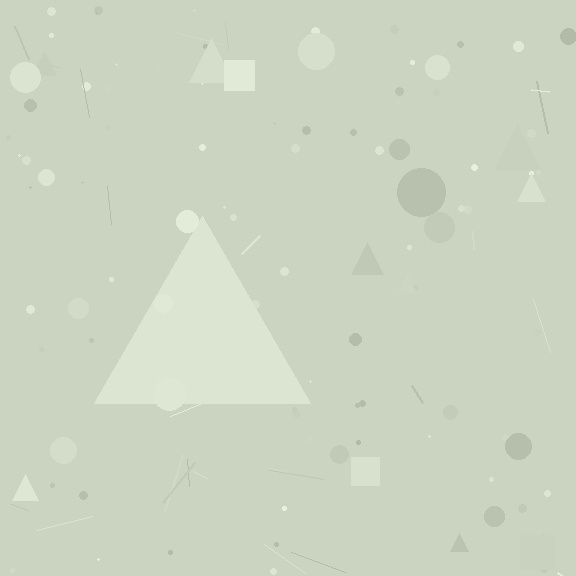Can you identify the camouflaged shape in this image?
The camouflaged shape is a triangle.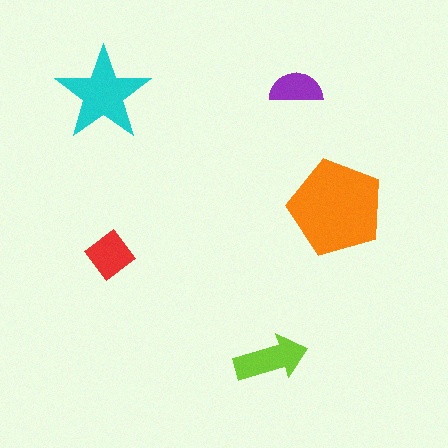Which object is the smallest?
The purple semicircle.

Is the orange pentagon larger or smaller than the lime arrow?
Larger.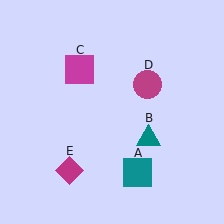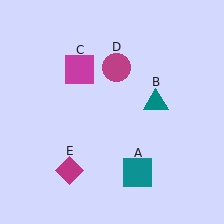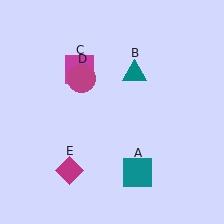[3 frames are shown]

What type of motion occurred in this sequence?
The teal triangle (object B), magenta circle (object D) rotated counterclockwise around the center of the scene.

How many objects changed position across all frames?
2 objects changed position: teal triangle (object B), magenta circle (object D).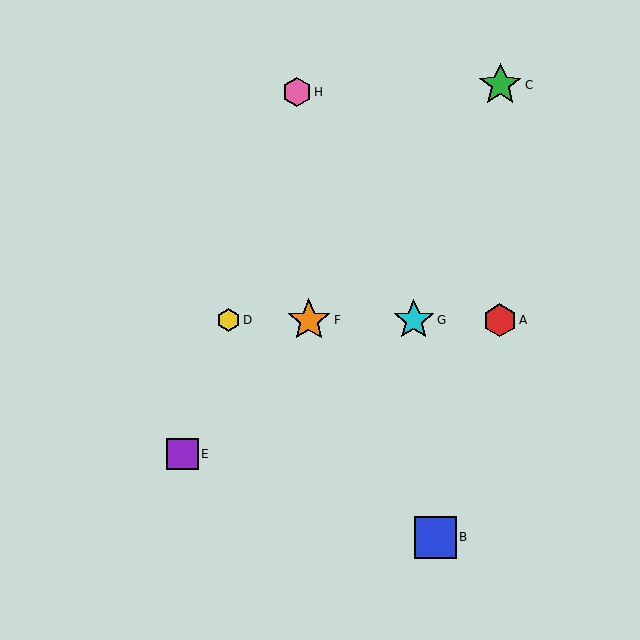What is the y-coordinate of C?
Object C is at y≈85.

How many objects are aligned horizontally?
4 objects (A, D, F, G) are aligned horizontally.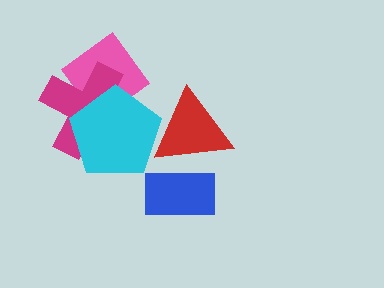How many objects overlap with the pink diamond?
2 objects overlap with the pink diamond.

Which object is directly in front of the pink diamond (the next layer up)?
The magenta cross is directly in front of the pink diamond.